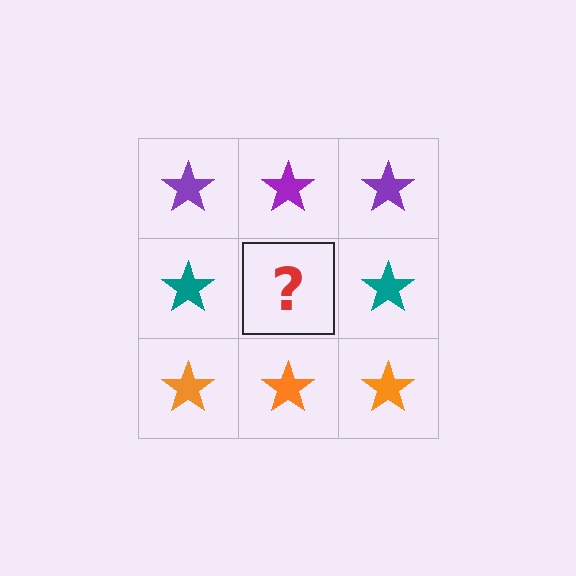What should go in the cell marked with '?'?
The missing cell should contain a teal star.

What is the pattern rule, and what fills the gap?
The rule is that each row has a consistent color. The gap should be filled with a teal star.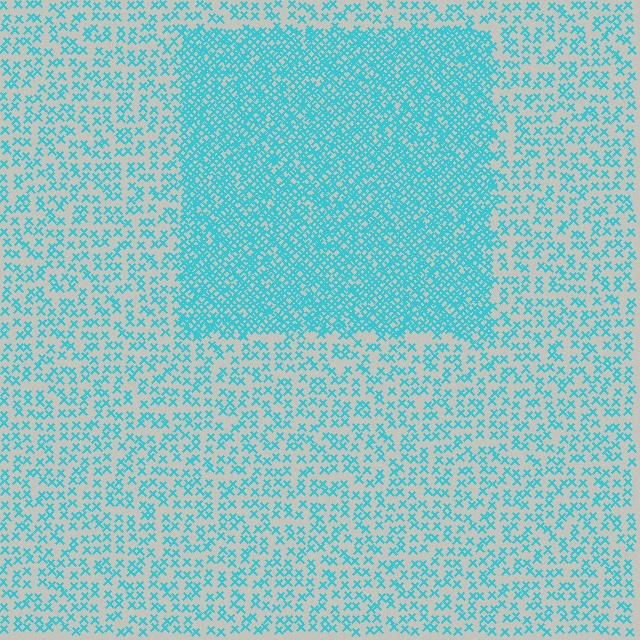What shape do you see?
I see a rectangle.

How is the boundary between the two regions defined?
The boundary is defined by a change in element density (approximately 2.5x ratio). All elements are the same color, size, and shape.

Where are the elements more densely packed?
The elements are more densely packed inside the rectangle boundary.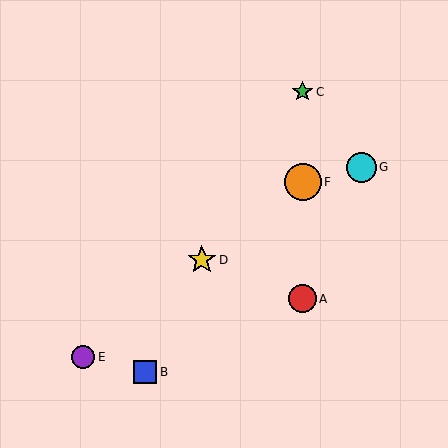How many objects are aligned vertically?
3 objects (A, C, F) are aligned vertically.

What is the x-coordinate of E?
Object E is at x≈83.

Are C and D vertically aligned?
No, C is at x≈303 and D is at x≈202.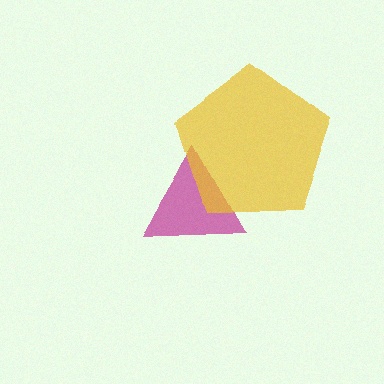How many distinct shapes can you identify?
There are 2 distinct shapes: a magenta triangle, a yellow pentagon.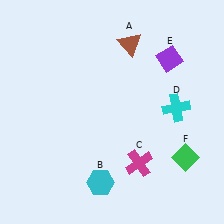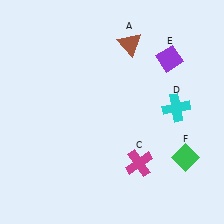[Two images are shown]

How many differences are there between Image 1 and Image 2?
There is 1 difference between the two images.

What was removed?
The cyan hexagon (B) was removed in Image 2.